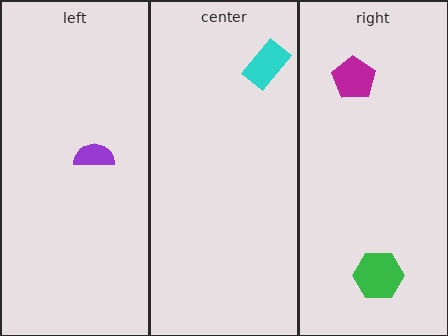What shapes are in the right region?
The green hexagon, the magenta pentagon.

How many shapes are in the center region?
1.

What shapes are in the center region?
The cyan rectangle.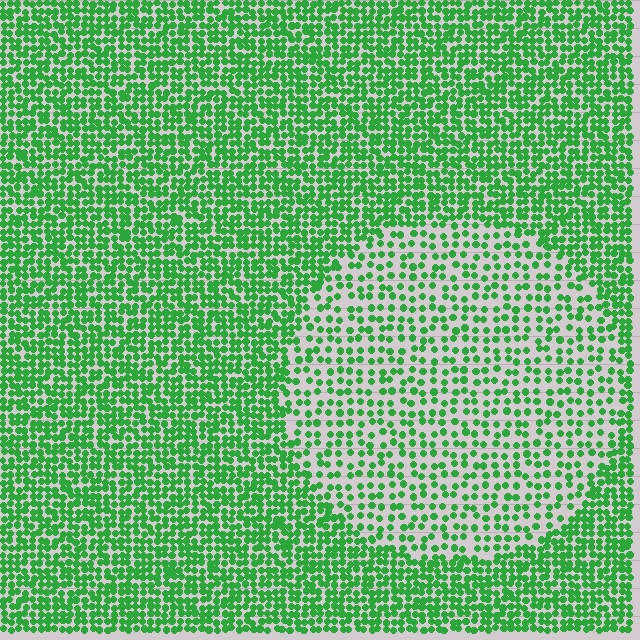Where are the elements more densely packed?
The elements are more densely packed outside the circle boundary.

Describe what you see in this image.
The image contains small green elements arranged at two different densities. A circle-shaped region is visible where the elements are less densely packed than the surrounding area.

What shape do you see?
I see a circle.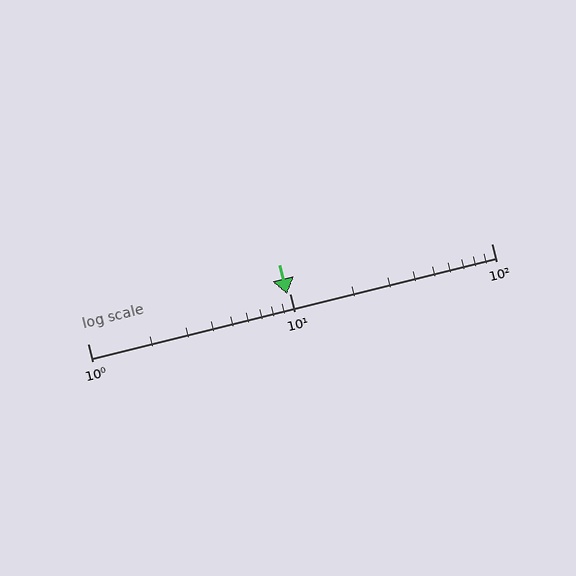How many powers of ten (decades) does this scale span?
The scale spans 2 decades, from 1 to 100.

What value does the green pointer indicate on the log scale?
The pointer indicates approximately 9.7.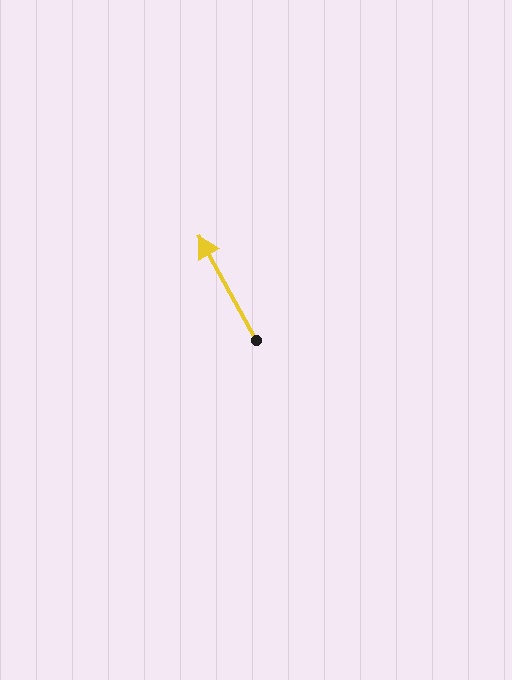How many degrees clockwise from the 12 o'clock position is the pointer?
Approximately 331 degrees.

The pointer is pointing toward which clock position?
Roughly 11 o'clock.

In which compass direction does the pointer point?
Northwest.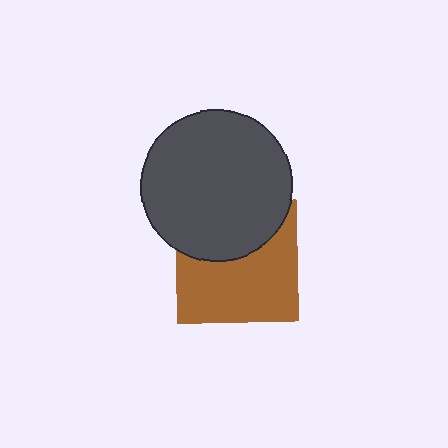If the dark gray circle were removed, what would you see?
You would see the complete brown square.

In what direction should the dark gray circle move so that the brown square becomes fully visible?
The dark gray circle should move up. That is the shortest direction to clear the overlap and leave the brown square fully visible.